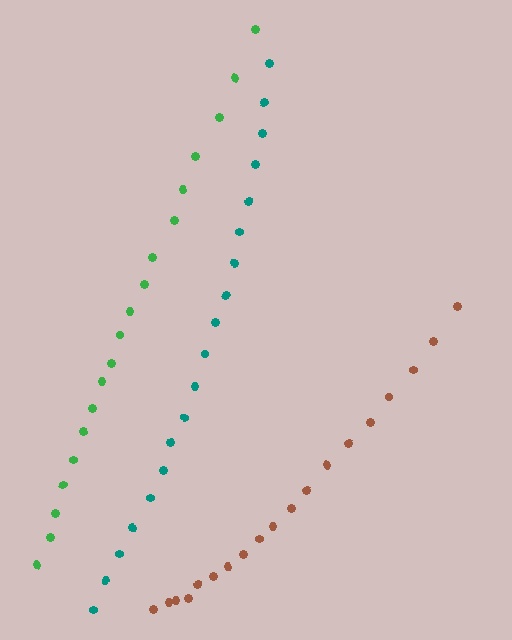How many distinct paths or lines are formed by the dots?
There are 3 distinct paths.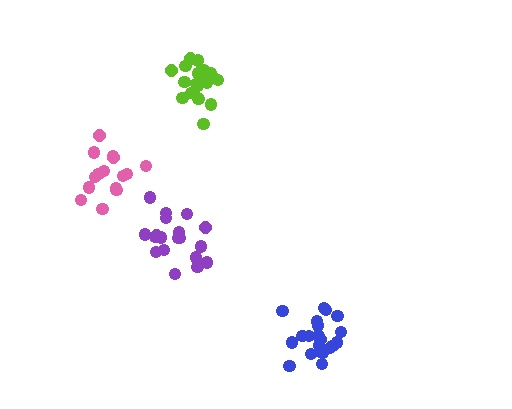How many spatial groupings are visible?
There are 4 spatial groupings.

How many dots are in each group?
Group 1: 19 dots, Group 2: 15 dots, Group 3: 21 dots, Group 4: 21 dots (76 total).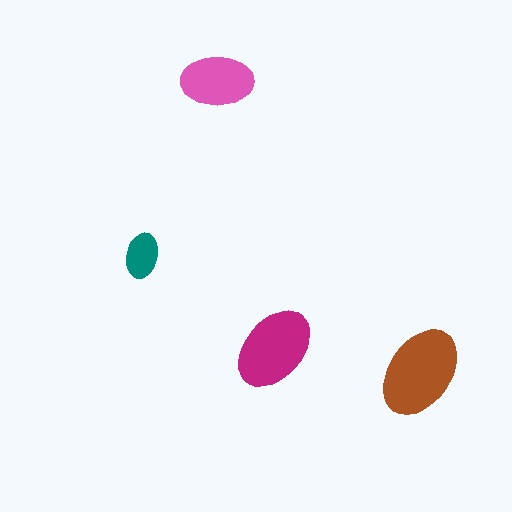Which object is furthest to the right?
The brown ellipse is rightmost.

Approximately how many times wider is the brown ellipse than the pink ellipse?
About 1.5 times wider.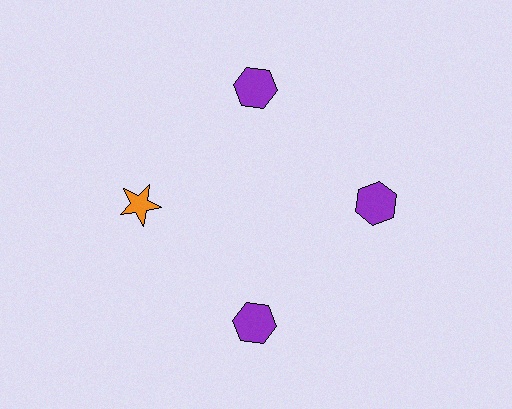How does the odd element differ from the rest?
It differs in both color (orange instead of purple) and shape (star instead of hexagon).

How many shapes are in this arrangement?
There are 4 shapes arranged in a ring pattern.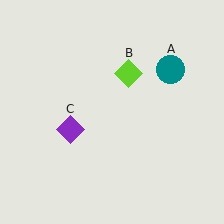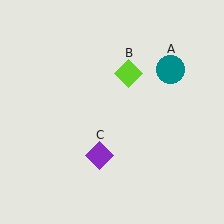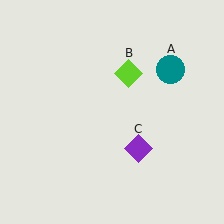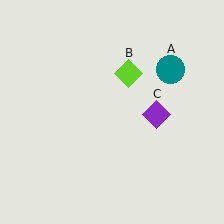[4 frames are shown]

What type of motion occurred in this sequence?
The purple diamond (object C) rotated counterclockwise around the center of the scene.